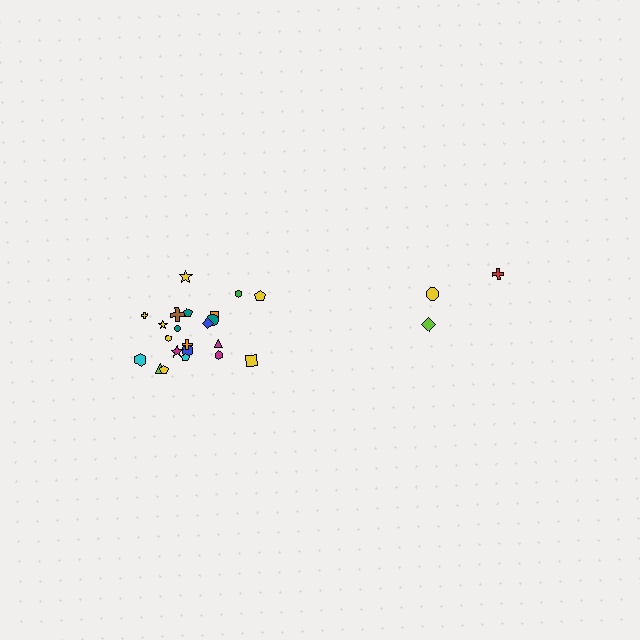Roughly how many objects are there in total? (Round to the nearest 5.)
Roughly 25 objects in total.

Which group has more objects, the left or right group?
The left group.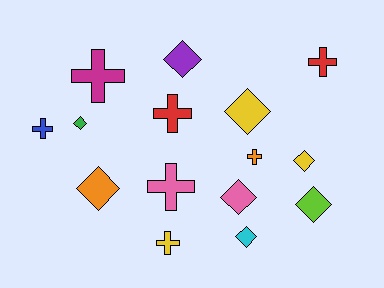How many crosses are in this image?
There are 7 crosses.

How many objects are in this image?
There are 15 objects.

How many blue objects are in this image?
There is 1 blue object.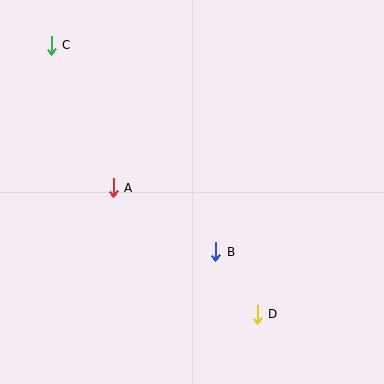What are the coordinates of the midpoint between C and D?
The midpoint between C and D is at (154, 180).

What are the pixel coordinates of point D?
Point D is at (257, 314).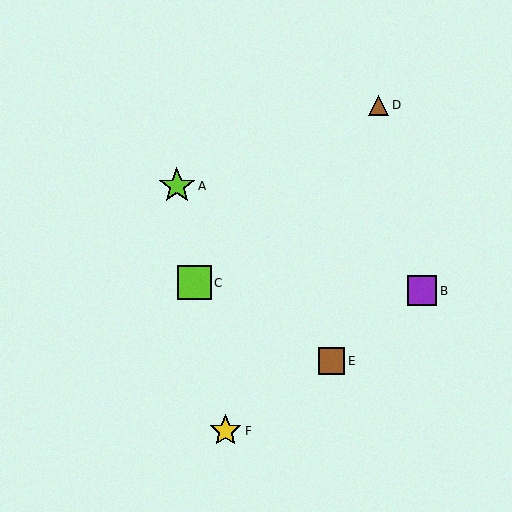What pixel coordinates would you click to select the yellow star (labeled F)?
Click at (226, 431) to select the yellow star F.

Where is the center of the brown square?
The center of the brown square is at (332, 361).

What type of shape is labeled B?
Shape B is a purple square.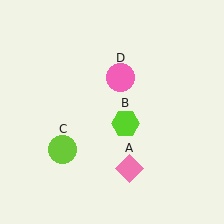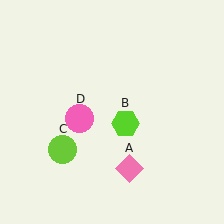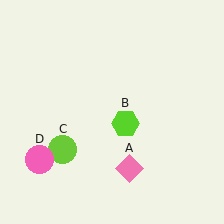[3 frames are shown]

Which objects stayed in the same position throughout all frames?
Pink diamond (object A) and lime hexagon (object B) and lime circle (object C) remained stationary.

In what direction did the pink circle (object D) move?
The pink circle (object D) moved down and to the left.